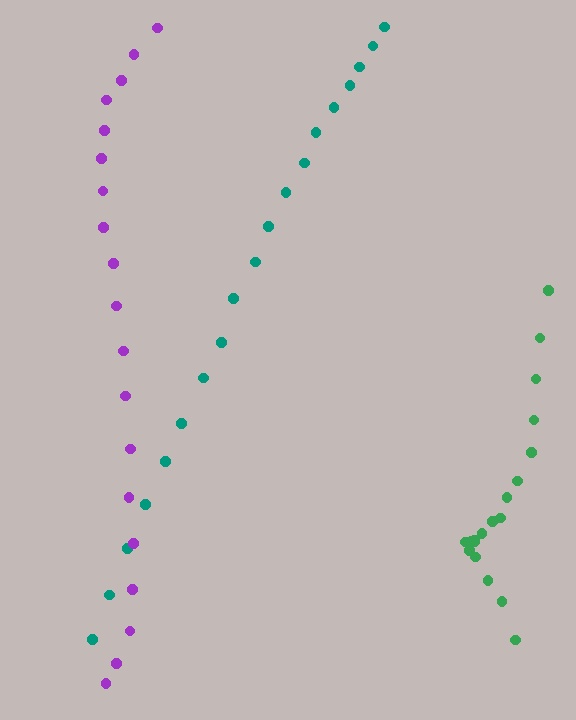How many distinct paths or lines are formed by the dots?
There are 3 distinct paths.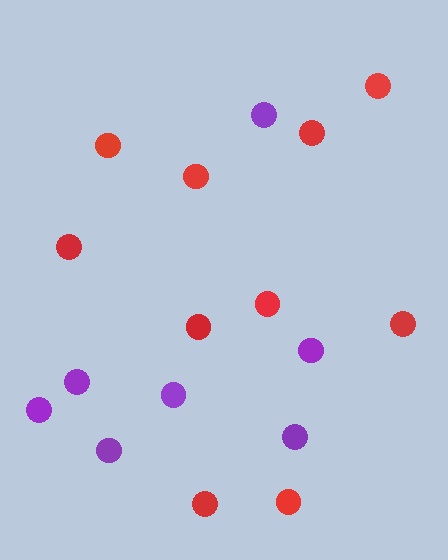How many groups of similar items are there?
There are 2 groups: one group of red circles (10) and one group of purple circles (7).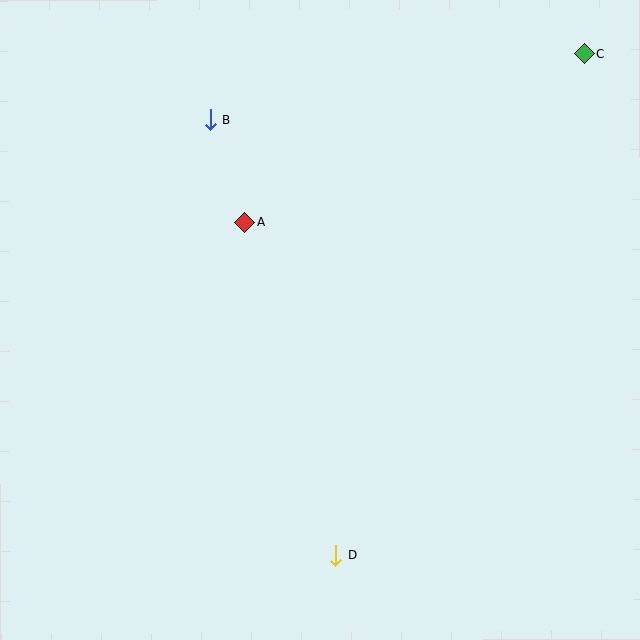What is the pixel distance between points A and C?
The distance between A and C is 379 pixels.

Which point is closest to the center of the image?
Point A at (245, 223) is closest to the center.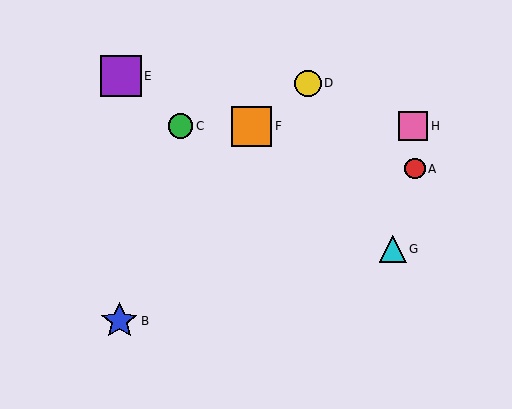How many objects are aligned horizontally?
3 objects (C, F, H) are aligned horizontally.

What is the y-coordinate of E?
Object E is at y≈76.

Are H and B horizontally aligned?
No, H is at y≈126 and B is at y≈321.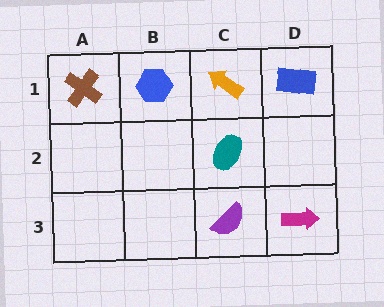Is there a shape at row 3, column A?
No, that cell is empty.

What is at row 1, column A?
A brown cross.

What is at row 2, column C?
A teal ellipse.